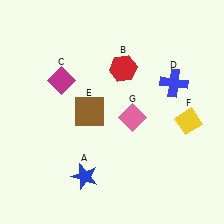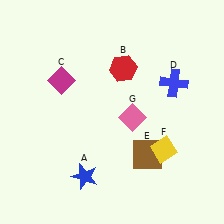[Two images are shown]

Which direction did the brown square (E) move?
The brown square (E) moved right.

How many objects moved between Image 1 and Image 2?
2 objects moved between the two images.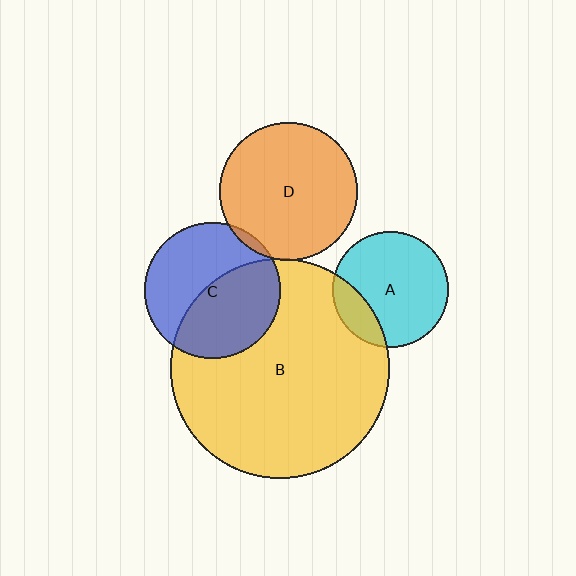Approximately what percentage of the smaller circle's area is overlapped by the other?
Approximately 20%.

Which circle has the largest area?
Circle B (yellow).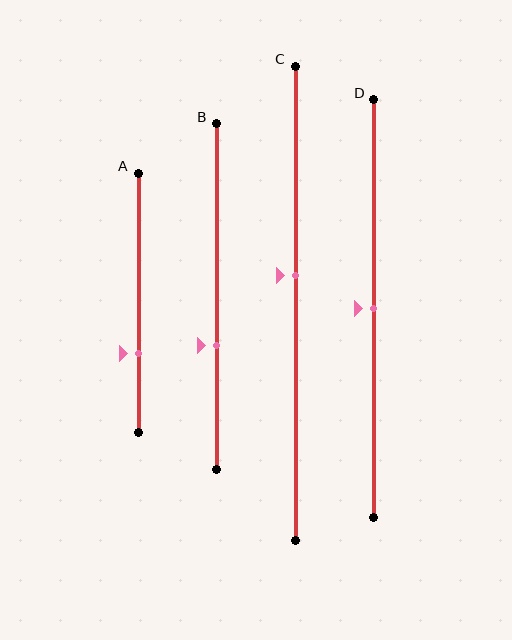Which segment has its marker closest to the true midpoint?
Segment D has its marker closest to the true midpoint.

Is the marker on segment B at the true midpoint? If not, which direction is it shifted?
No, the marker on segment B is shifted downward by about 14% of the segment length.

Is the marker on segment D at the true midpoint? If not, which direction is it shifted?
Yes, the marker on segment D is at the true midpoint.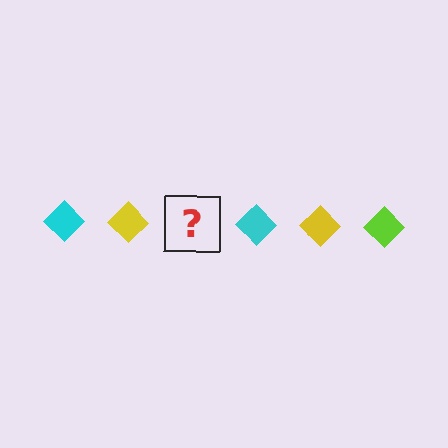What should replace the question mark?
The question mark should be replaced with a lime diamond.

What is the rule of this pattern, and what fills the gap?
The rule is that the pattern cycles through cyan, yellow, lime diamonds. The gap should be filled with a lime diamond.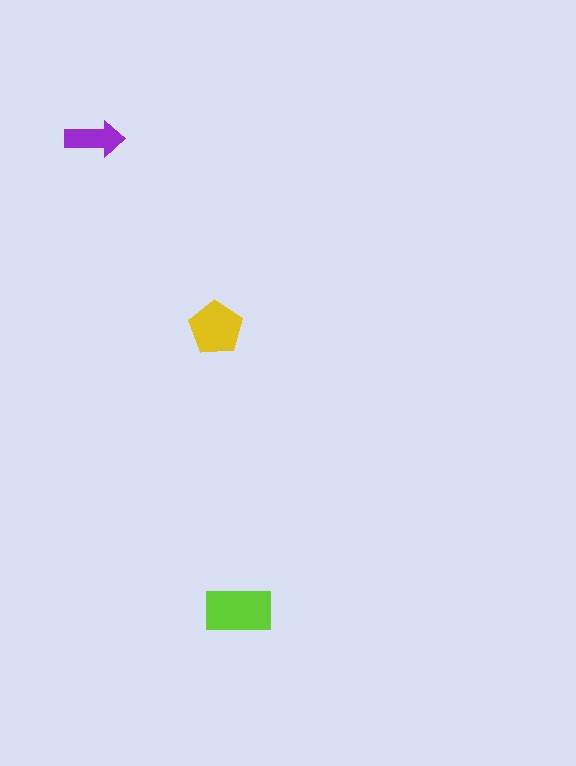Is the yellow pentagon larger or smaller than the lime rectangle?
Smaller.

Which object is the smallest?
The purple arrow.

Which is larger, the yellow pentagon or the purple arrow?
The yellow pentagon.